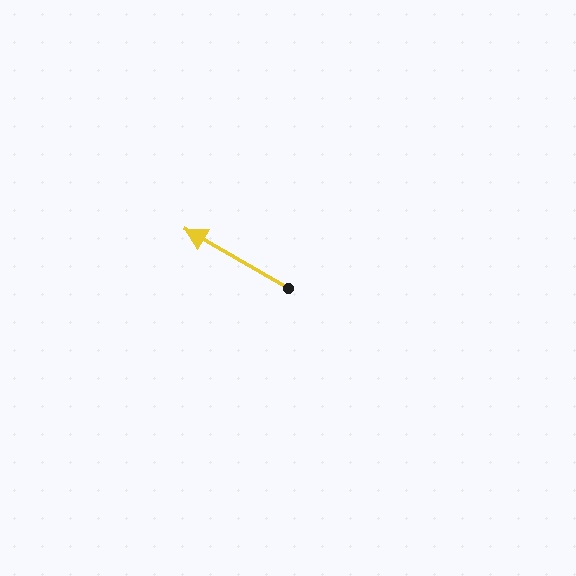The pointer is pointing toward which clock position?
Roughly 10 o'clock.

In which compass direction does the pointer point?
Northwest.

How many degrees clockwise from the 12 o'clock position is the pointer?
Approximately 300 degrees.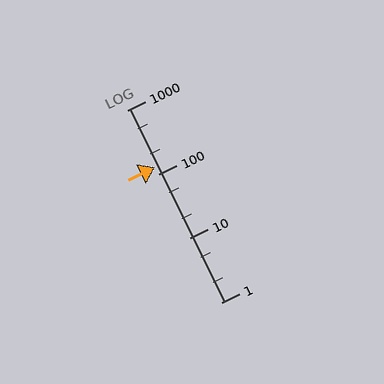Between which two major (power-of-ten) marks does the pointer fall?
The pointer is between 100 and 1000.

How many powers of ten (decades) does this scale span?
The scale spans 3 decades, from 1 to 1000.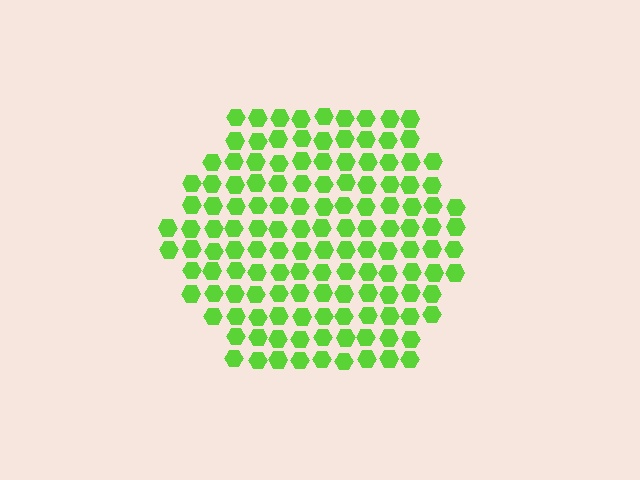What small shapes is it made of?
It is made of small hexagons.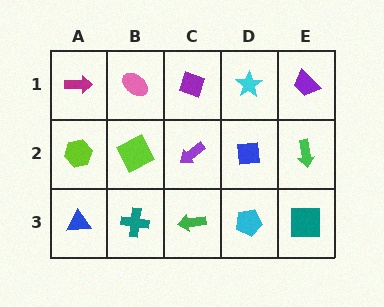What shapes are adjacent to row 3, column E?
A green arrow (row 2, column E), a cyan pentagon (row 3, column D).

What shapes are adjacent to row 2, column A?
A magenta arrow (row 1, column A), a blue triangle (row 3, column A), a lime square (row 2, column B).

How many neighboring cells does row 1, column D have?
3.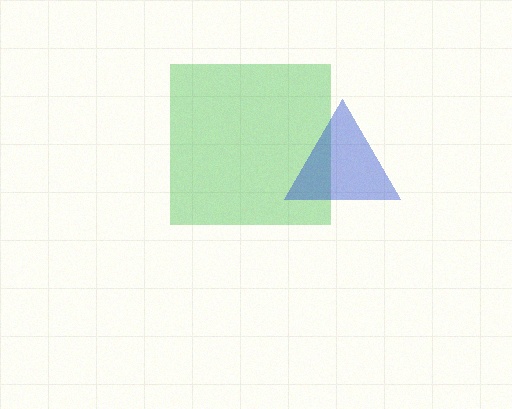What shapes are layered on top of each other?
The layered shapes are: a green square, a blue triangle.